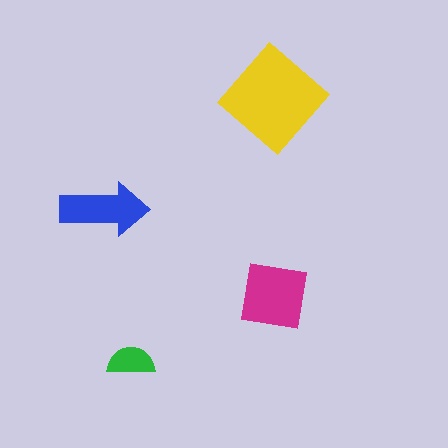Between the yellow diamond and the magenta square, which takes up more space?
The yellow diamond.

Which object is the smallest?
The green semicircle.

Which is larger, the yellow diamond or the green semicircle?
The yellow diamond.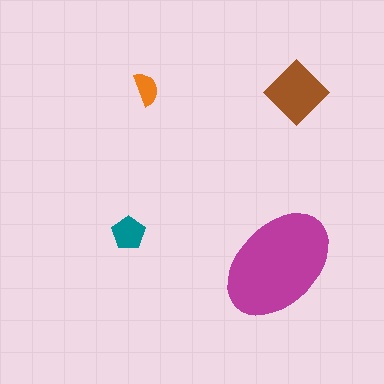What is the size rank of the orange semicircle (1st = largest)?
4th.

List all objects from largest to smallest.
The magenta ellipse, the brown diamond, the teal pentagon, the orange semicircle.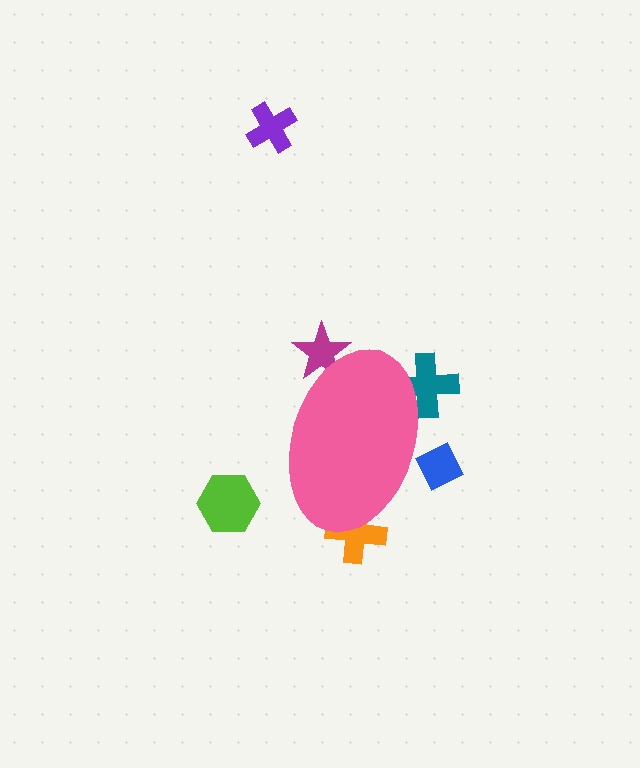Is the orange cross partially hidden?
Yes, the orange cross is partially hidden behind the pink ellipse.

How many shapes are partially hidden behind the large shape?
4 shapes are partially hidden.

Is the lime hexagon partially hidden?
No, the lime hexagon is fully visible.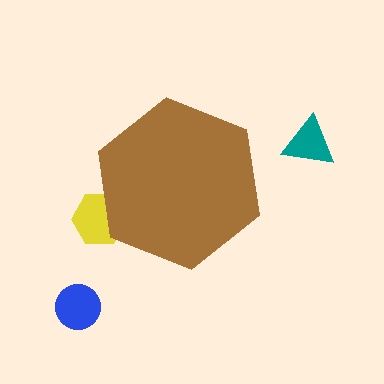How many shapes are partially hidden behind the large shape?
1 shape is partially hidden.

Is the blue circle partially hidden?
No, the blue circle is fully visible.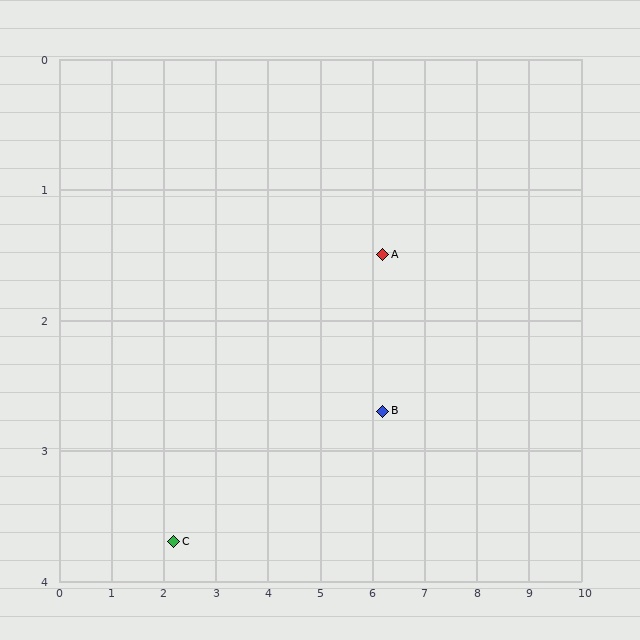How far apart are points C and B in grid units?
Points C and B are about 4.1 grid units apart.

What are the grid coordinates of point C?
Point C is at approximately (2.2, 3.7).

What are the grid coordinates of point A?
Point A is at approximately (6.2, 1.5).